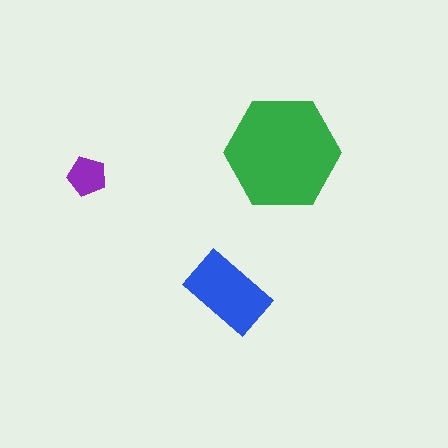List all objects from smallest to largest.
The purple pentagon, the blue rectangle, the green hexagon.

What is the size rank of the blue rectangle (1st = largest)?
2nd.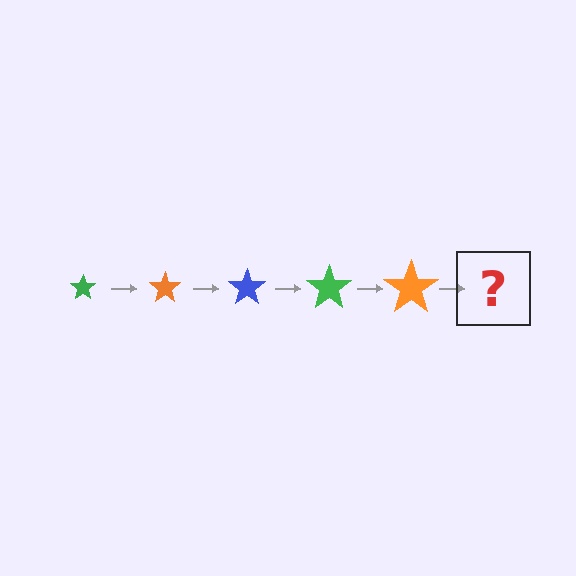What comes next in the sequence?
The next element should be a blue star, larger than the previous one.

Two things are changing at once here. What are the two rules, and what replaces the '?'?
The two rules are that the star grows larger each step and the color cycles through green, orange, and blue. The '?' should be a blue star, larger than the previous one.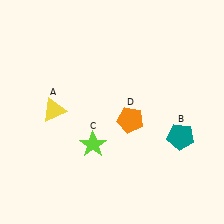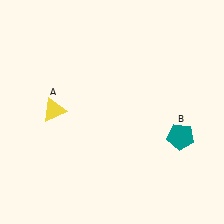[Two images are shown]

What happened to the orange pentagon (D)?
The orange pentagon (D) was removed in Image 2. It was in the bottom-right area of Image 1.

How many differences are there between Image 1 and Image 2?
There are 2 differences between the two images.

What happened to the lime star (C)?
The lime star (C) was removed in Image 2. It was in the bottom-left area of Image 1.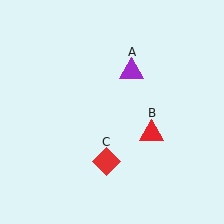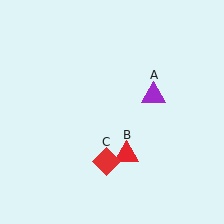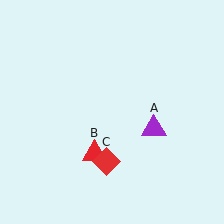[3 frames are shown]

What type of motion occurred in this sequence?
The purple triangle (object A), red triangle (object B) rotated clockwise around the center of the scene.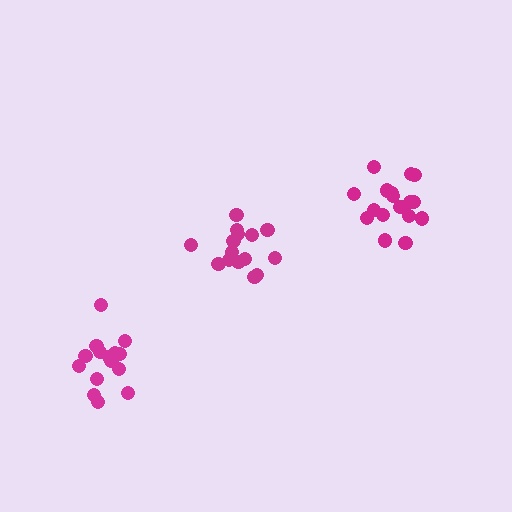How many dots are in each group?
Group 1: 17 dots, Group 2: 15 dots, Group 3: 15 dots (47 total).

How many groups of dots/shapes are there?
There are 3 groups.